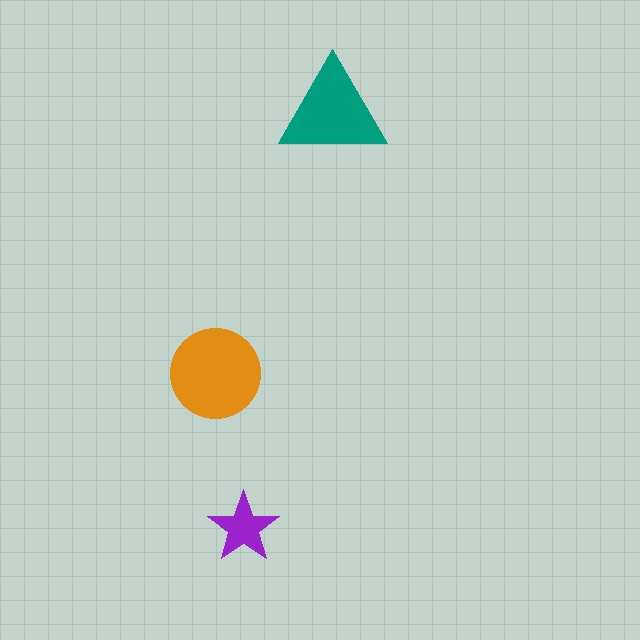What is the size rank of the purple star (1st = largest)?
3rd.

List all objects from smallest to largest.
The purple star, the teal triangle, the orange circle.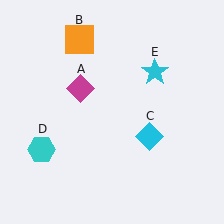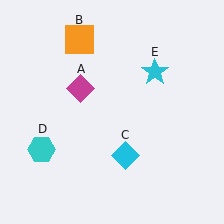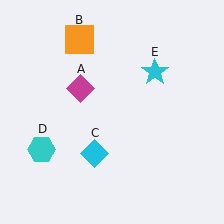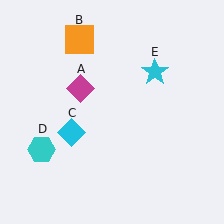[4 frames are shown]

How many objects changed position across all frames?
1 object changed position: cyan diamond (object C).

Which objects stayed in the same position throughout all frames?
Magenta diamond (object A) and orange square (object B) and cyan hexagon (object D) and cyan star (object E) remained stationary.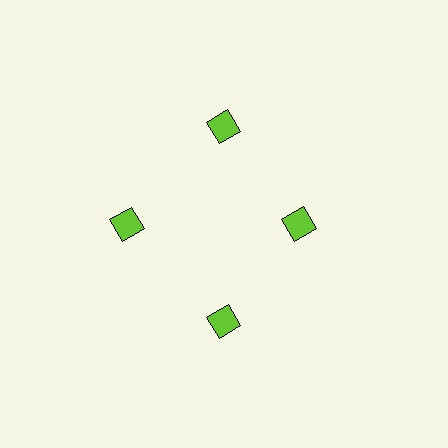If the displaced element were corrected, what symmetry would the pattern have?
It would have 4-fold rotational symmetry — the pattern would map onto itself every 90 degrees.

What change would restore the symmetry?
The symmetry would be restored by moving it outward, back onto the ring so that all 4 squares sit at equal angles and equal distance from the center.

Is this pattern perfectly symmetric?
No. The 4 lime squares are arranged in a ring, but one element near the 3 o'clock position is pulled inward toward the center, breaking the 4-fold rotational symmetry.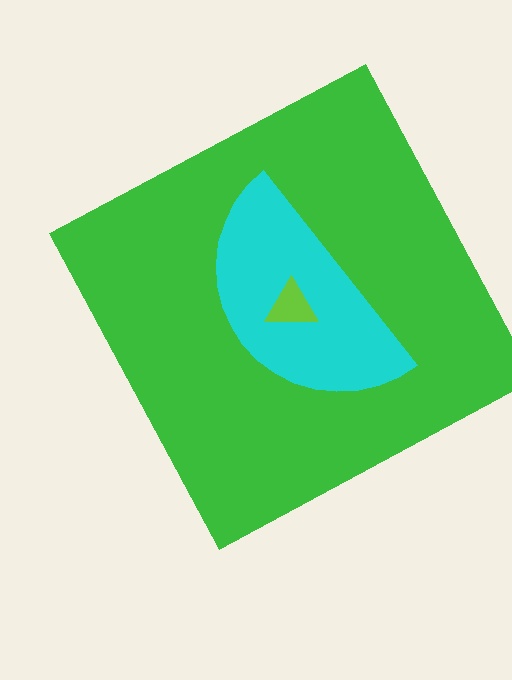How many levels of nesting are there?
3.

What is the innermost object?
The lime triangle.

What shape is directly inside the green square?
The cyan semicircle.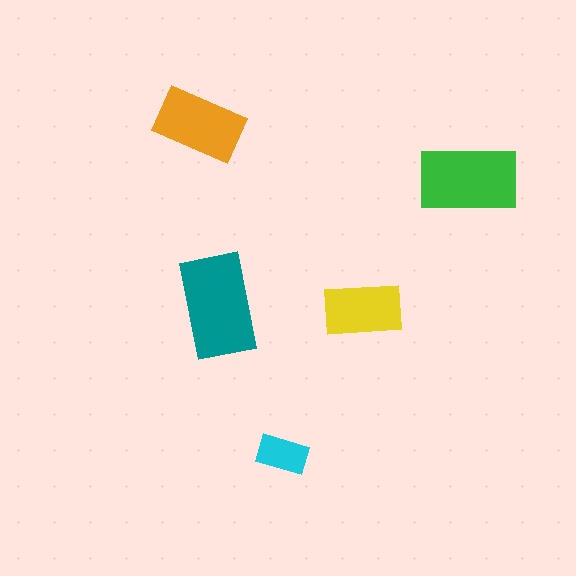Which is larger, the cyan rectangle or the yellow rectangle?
The yellow one.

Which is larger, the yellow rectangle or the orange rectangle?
The orange one.